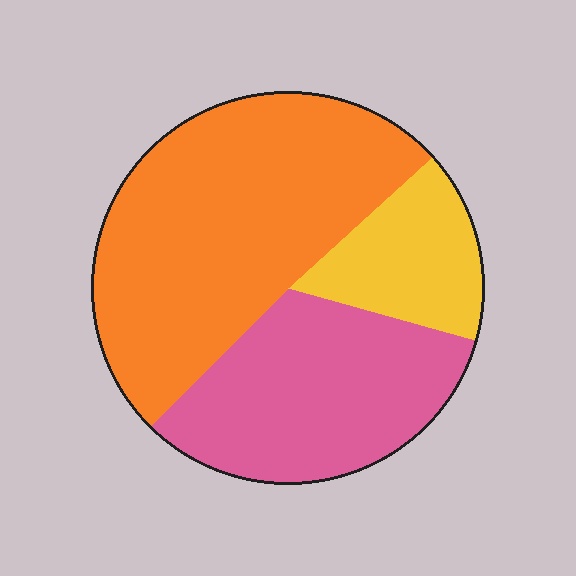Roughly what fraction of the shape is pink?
Pink covers about 35% of the shape.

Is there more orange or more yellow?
Orange.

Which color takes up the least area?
Yellow, at roughly 15%.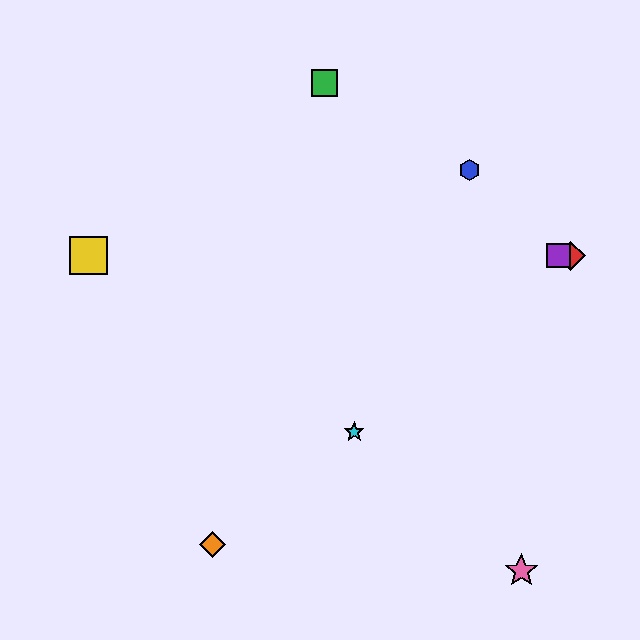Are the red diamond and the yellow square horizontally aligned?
Yes, both are at y≈256.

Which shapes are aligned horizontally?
The red diamond, the yellow square, the purple square are aligned horizontally.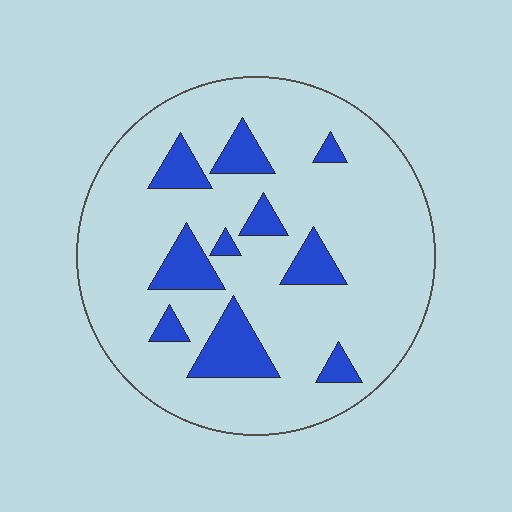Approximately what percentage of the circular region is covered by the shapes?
Approximately 15%.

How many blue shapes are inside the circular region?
10.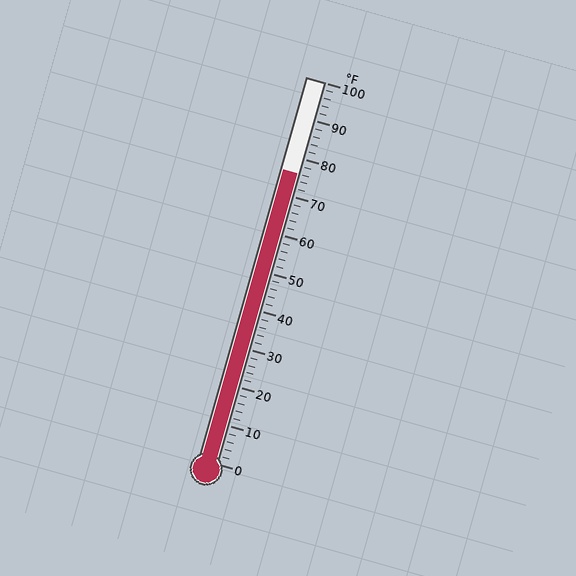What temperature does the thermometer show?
The thermometer shows approximately 76°F.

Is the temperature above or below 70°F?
The temperature is above 70°F.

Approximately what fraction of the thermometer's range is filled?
The thermometer is filled to approximately 75% of its range.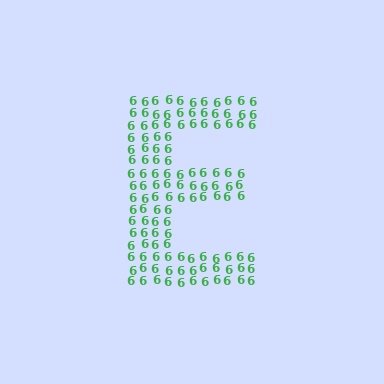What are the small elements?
The small elements are digit 6's.